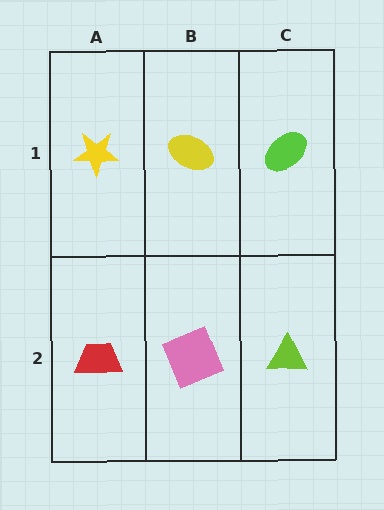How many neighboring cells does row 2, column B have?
3.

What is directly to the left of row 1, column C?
A yellow ellipse.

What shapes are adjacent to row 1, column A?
A red trapezoid (row 2, column A), a yellow ellipse (row 1, column B).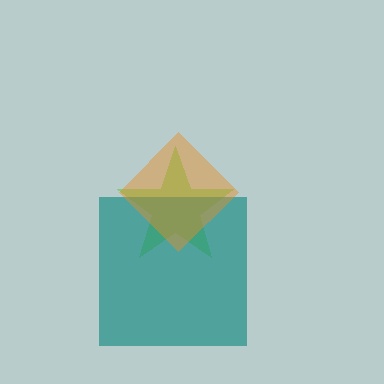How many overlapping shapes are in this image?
There are 3 overlapping shapes in the image.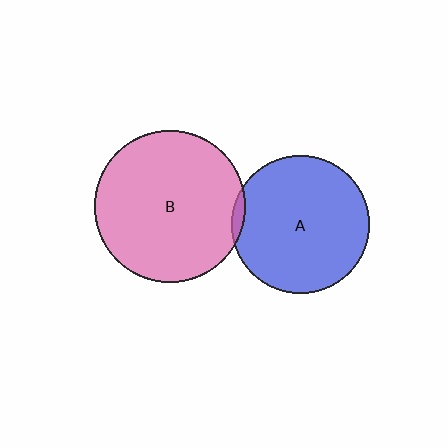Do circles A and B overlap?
Yes.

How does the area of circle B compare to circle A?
Approximately 1.2 times.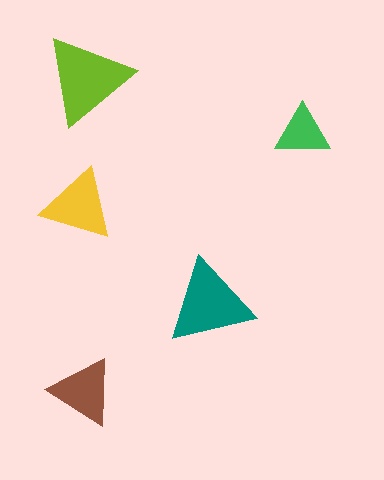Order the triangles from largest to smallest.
the lime one, the teal one, the yellow one, the brown one, the green one.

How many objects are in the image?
There are 5 objects in the image.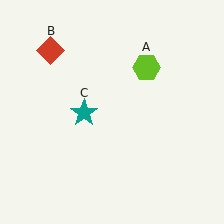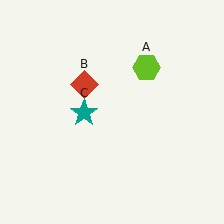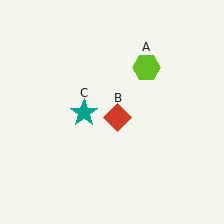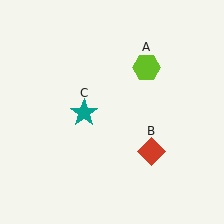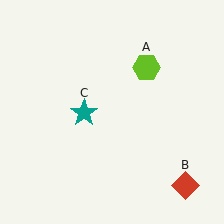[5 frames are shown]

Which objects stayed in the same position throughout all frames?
Lime hexagon (object A) and teal star (object C) remained stationary.